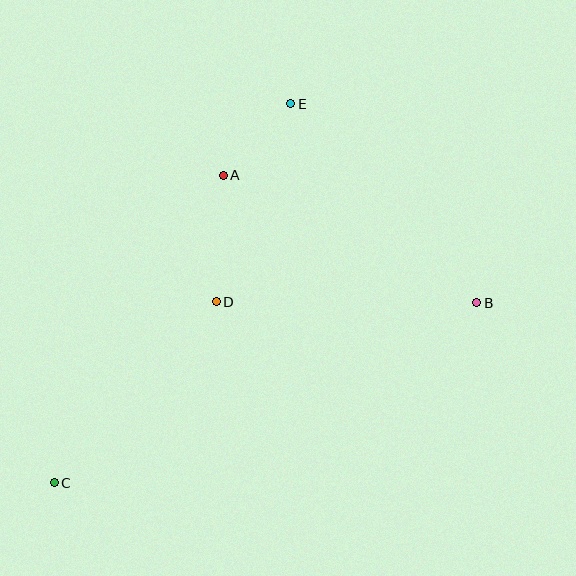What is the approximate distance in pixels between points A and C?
The distance between A and C is approximately 351 pixels.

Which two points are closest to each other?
Points A and E are closest to each other.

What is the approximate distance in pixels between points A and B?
The distance between A and B is approximately 284 pixels.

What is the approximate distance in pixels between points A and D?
The distance between A and D is approximately 127 pixels.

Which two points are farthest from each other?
Points B and C are farthest from each other.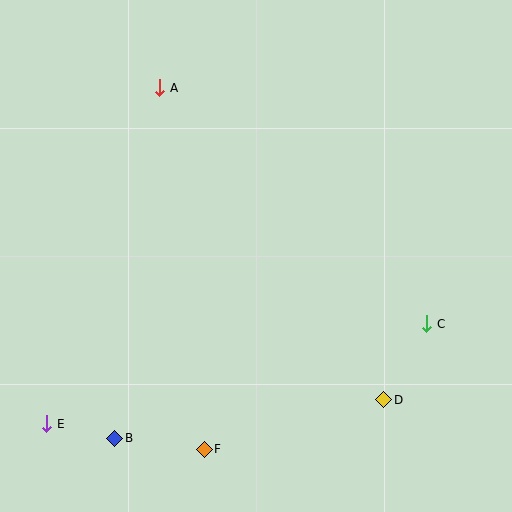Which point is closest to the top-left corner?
Point A is closest to the top-left corner.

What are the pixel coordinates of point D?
Point D is at (384, 400).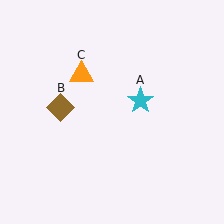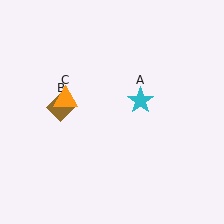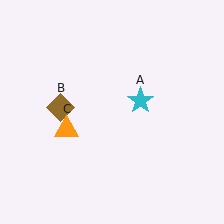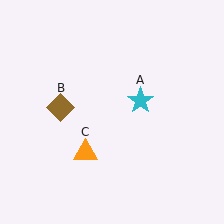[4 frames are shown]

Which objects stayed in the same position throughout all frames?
Cyan star (object A) and brown diamond (object B) remained stationary.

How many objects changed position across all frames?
1 object changed position: orange triangle (object C).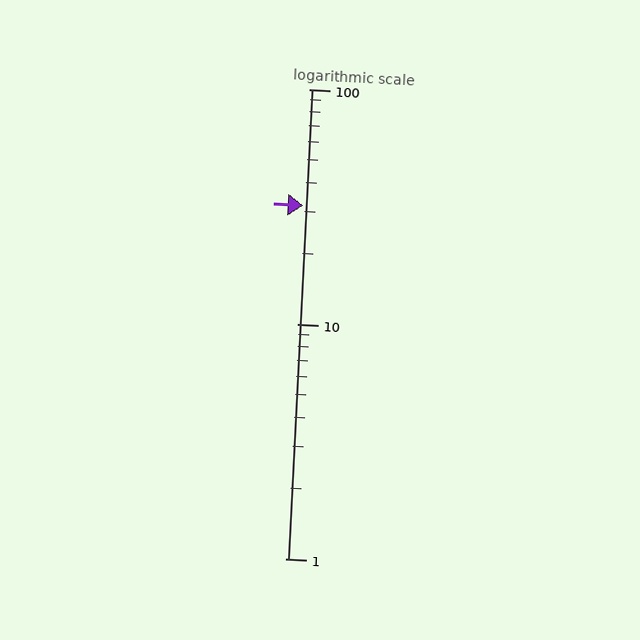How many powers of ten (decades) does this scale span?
The scale spans 2 decades, from 1 to 100.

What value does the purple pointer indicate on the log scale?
The pointer indicates approximately 32.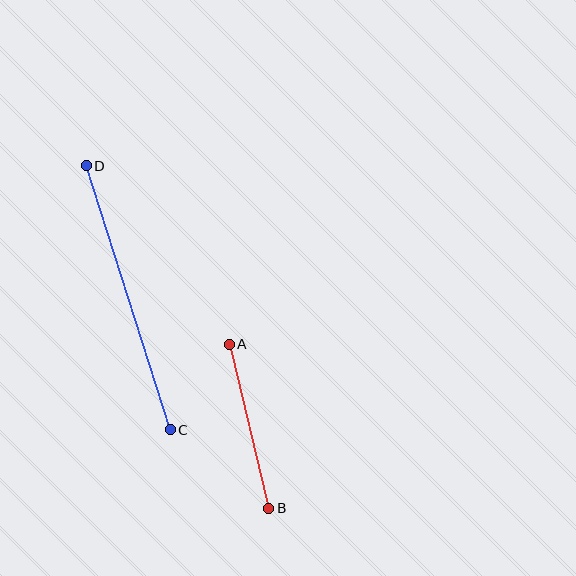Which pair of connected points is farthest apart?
Points C and D are farthest apart.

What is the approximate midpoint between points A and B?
The midpoint is at approximately (249, 426) pixels.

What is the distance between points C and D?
The distance is approximately 277 pixels.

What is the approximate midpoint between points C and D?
The midpoint is at approximately (128, 298) pixels.